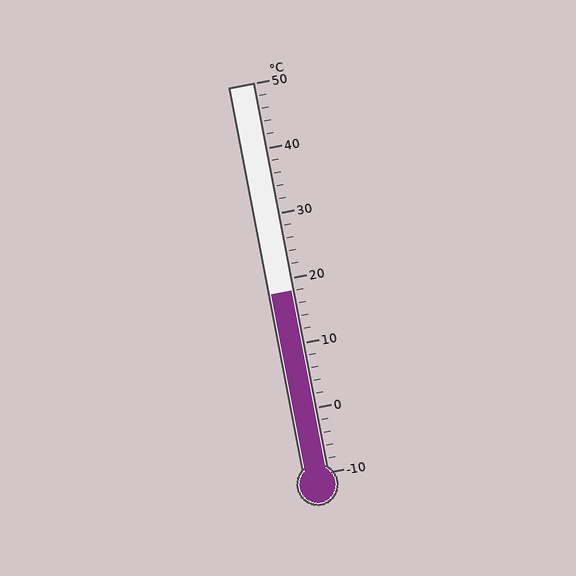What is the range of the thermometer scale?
The thermometer scale ranges from -10°C to 50°C.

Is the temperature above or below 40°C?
The temperature is below 40°C.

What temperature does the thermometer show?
The thermometer shows approximately 18°C.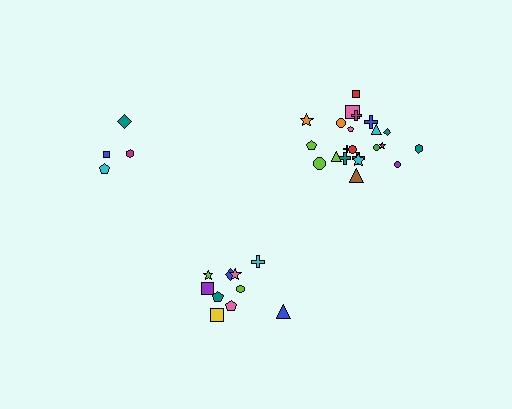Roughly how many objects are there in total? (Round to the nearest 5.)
Roughly 35 objects in total.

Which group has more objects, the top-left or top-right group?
The top-right group.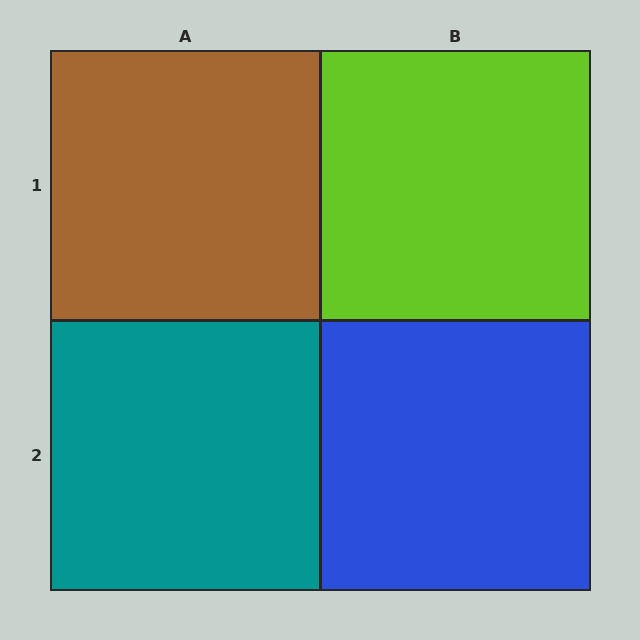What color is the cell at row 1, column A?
Brown.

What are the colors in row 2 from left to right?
Teal, blue.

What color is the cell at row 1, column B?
Lime.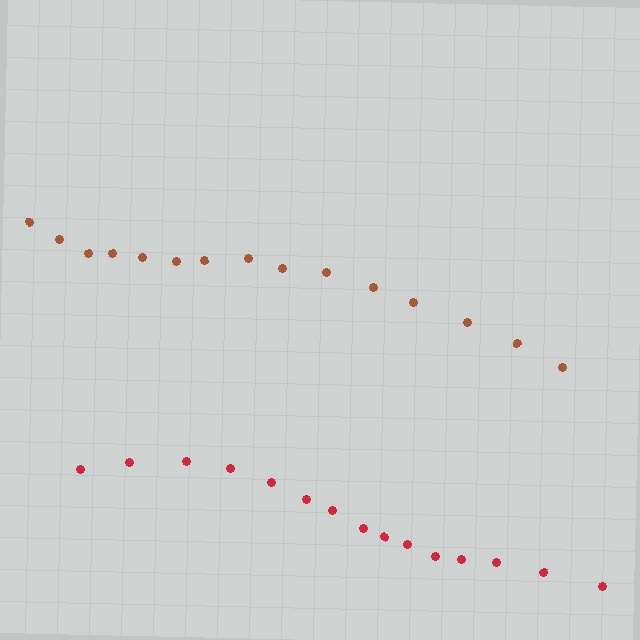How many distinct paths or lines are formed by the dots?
There are 2 distinct paths.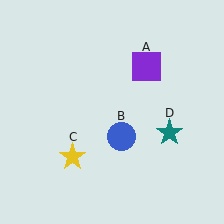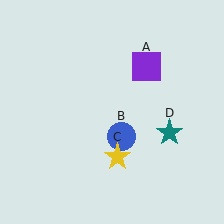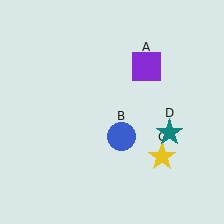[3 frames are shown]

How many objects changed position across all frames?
1 object changed position: yellow star (object C).